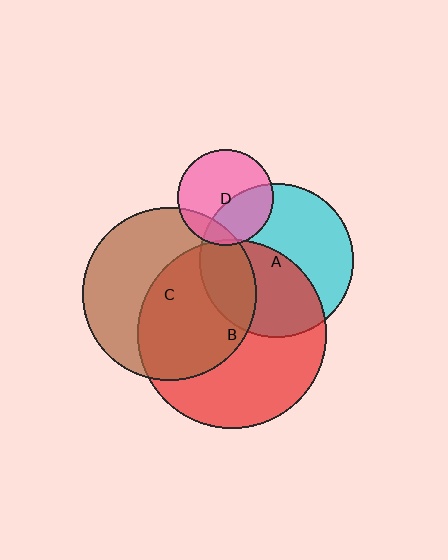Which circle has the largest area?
Circle B (red).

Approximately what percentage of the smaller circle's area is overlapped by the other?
Approximately 55%.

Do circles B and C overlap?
Yes.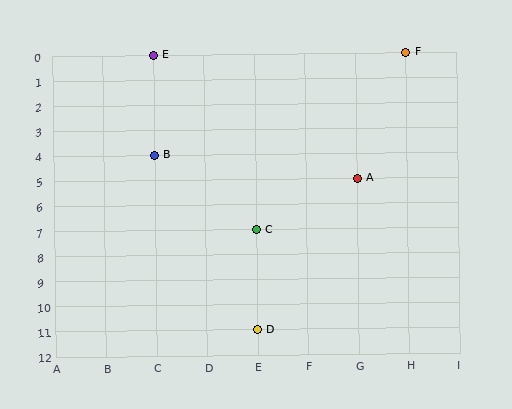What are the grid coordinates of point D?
Point D is at grid coordinates (E, 11).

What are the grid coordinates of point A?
Point A is at grid coordinates (G, 5).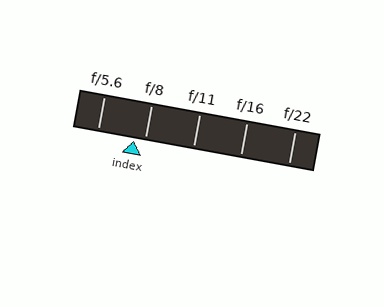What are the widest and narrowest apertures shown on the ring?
The widest aperture shown is f/5.6 and the narrowest is f/22.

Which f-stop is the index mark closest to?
The index mark is closest to f/8.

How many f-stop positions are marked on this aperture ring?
There are 5 f-stop positions marked.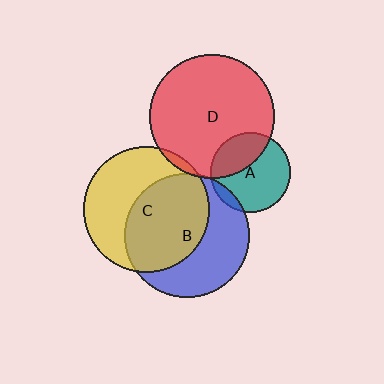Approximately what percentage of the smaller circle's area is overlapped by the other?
Approximately 35%.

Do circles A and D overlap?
Yes.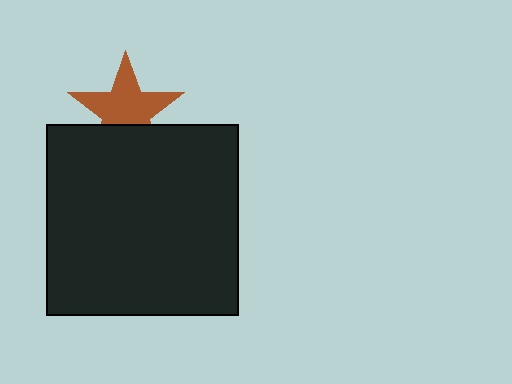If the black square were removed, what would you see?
You would see the complete brown star.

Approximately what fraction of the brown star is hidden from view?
Roughly 32% of the brown star is hidden behind the black square.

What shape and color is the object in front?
The object in front is a black square.